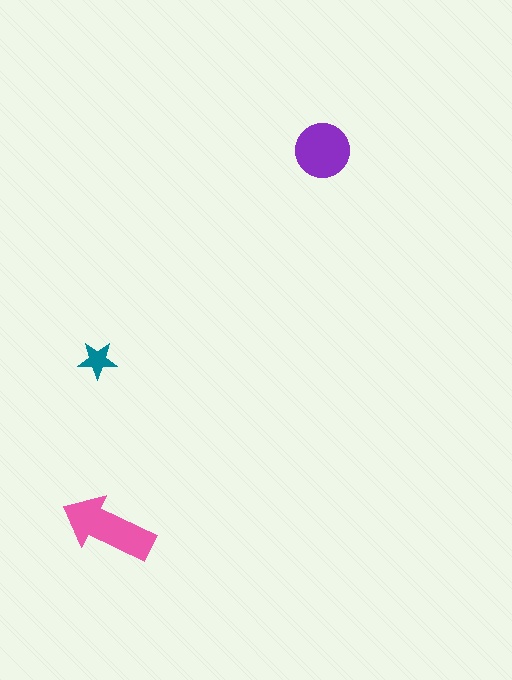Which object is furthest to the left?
The teal star is leftmost.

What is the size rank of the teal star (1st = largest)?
3rd.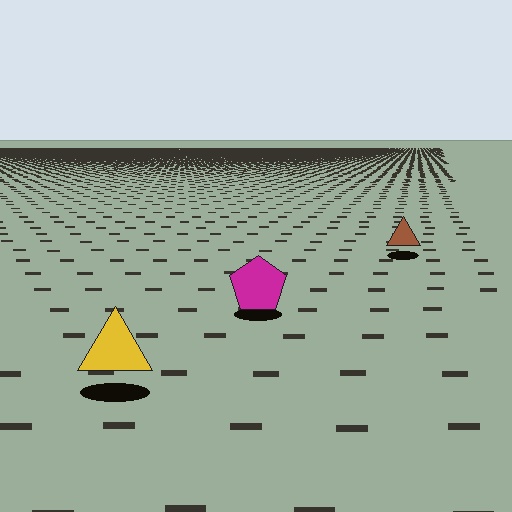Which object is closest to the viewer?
The yellow triangle is closest. The texture marks near it are larger and more spread out.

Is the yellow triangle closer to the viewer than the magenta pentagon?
Yes. The yellow triangle is closer — you can tell from the texture gradient: the ground texture is coarser near it.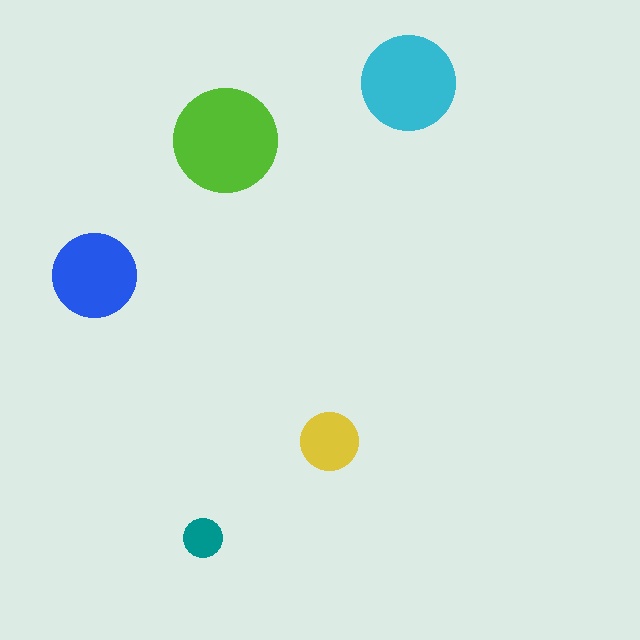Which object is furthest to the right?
The cyan circle is rightmost.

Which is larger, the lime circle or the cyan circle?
The lime one.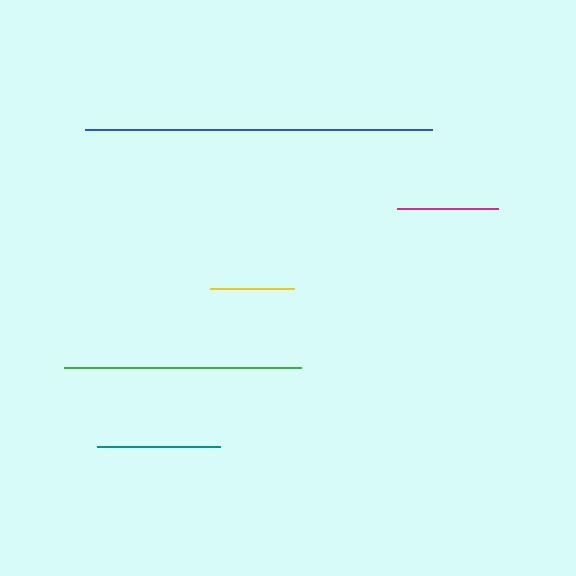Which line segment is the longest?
The blue line is the longest at approximately 346 pixels.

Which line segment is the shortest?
The yellow line is the shortest at approximately 84 pixels.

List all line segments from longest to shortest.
From longest to shortest: blue, green, teal, magenta, yellow.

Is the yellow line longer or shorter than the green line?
The green line is longer than the yellow line.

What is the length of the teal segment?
The teal segment is approximately 123 pixels long.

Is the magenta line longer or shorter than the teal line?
The teal line is longer than the magenta line.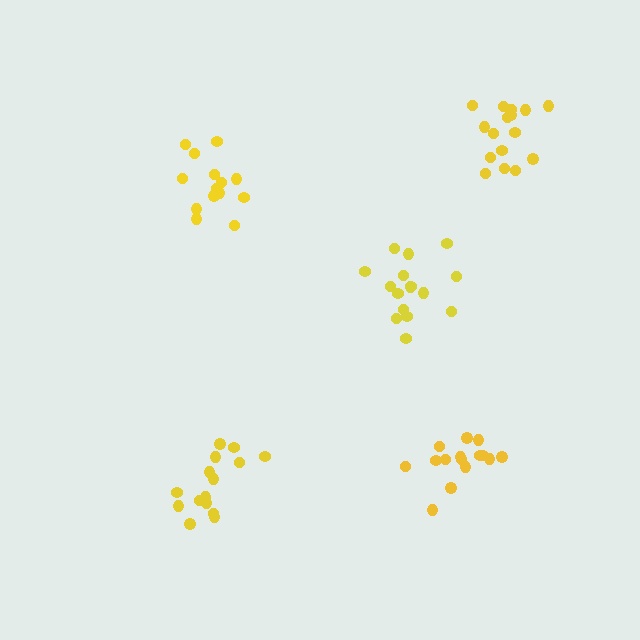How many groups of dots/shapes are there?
There are 5 groups.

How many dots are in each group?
Group 1: 15 dots, Group 2: 16 dots, Group 3: 14 dots, Group 4: 15 dots, Group 5: 16 dots (76 total).